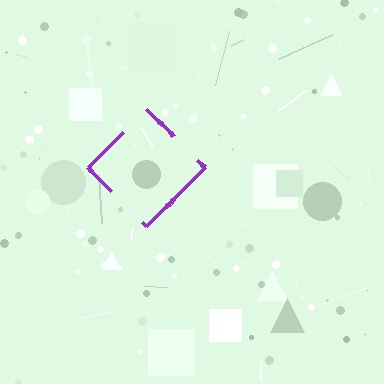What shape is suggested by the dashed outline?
The dashed outline suggests a diamond.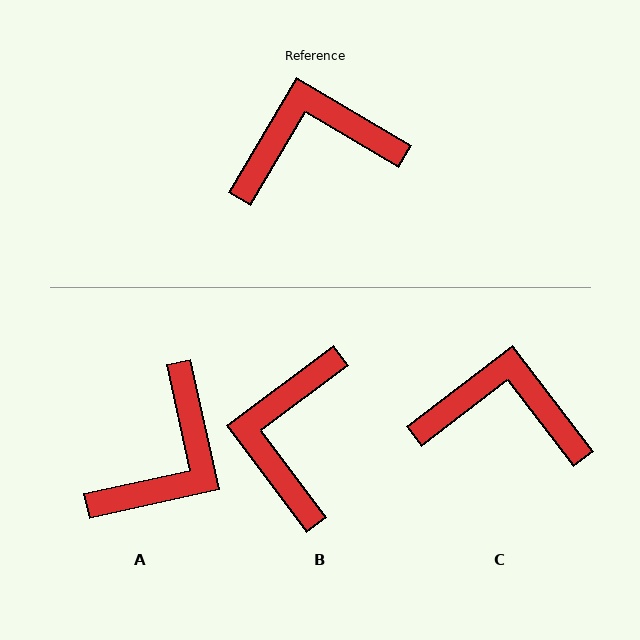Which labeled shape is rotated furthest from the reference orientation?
A, about 137 degrees away.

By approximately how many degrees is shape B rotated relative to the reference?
Approximately 67 degrees counter-clockwise.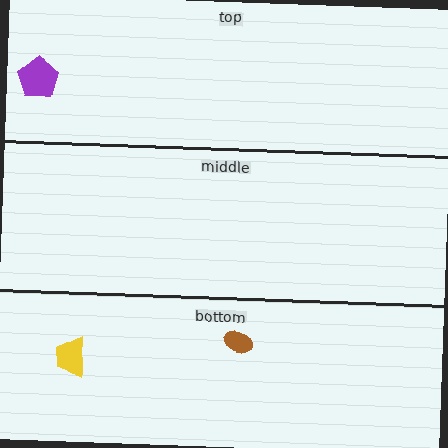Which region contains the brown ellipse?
The bottom region.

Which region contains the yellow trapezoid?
The bottom region.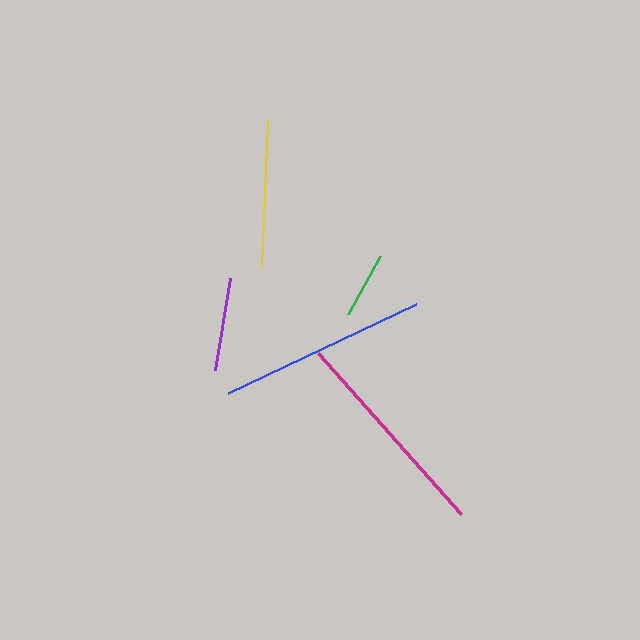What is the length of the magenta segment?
The magenta segment is approximately 215 pixels long.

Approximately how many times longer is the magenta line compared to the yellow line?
The magenta line is approximately 1.5 times the length of the yellow line.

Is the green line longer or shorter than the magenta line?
The magenta line is longer than the green line.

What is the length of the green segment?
The green segment is approximately 67 pixels long.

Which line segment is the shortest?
The green line is the shortest at approximately 67 pixels.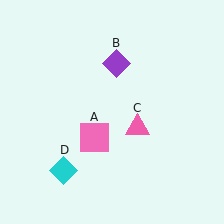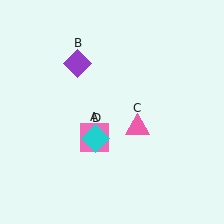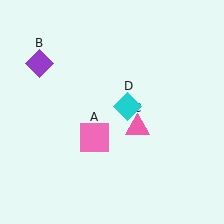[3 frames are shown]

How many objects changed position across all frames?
2 objects changed position: purple diamond (object B), cyan diamond (object D).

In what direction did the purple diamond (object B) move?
The purple diamond (object B) moved left.